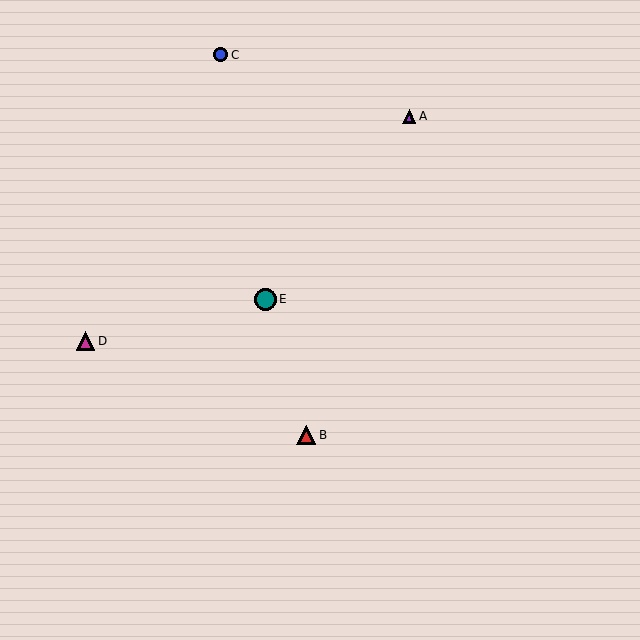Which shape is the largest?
The teal circle (labeled E) is the largest.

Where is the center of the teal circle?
The center of the teal circle is at (265, 300).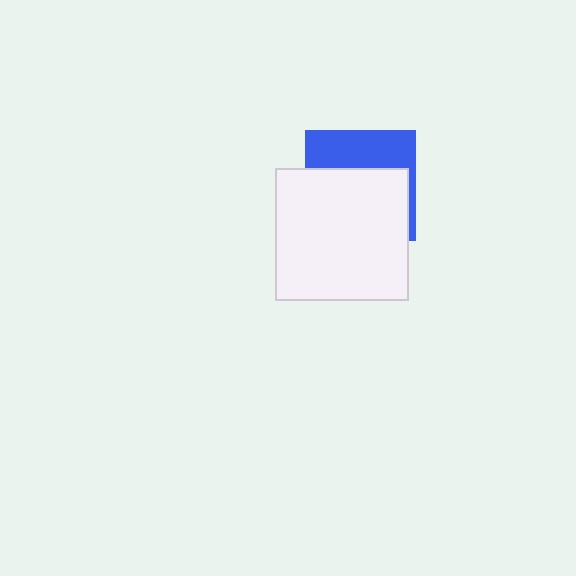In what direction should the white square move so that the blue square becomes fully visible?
The white square should move down. That is the shortest direction to clear the overlap and leave the blue square fully visible.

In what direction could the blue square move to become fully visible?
The blue square could move up. That would shift it out from behind the white square entirely.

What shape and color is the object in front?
The object in front is a white square.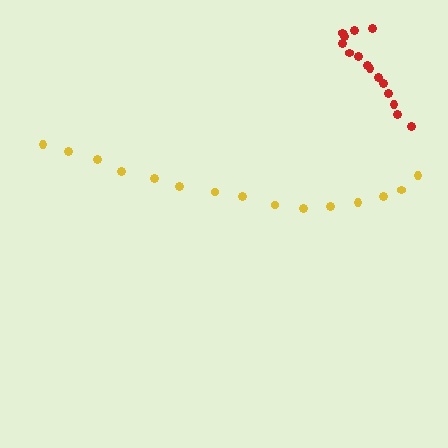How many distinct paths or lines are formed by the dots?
There are 2 distinct paths.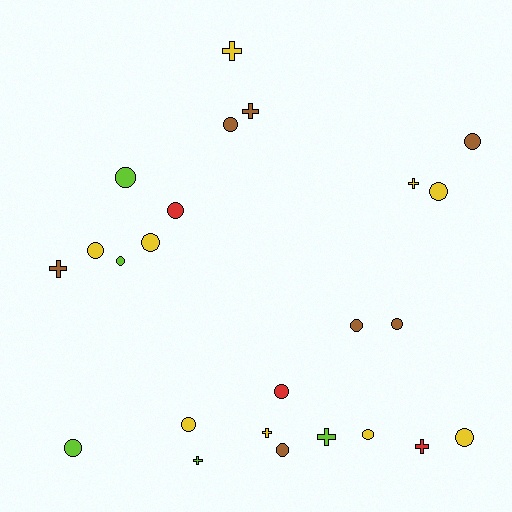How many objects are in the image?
There are 24 objects.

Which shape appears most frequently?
Circle, with 16 objects.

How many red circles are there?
There are 2 red circles.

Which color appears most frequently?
Yellow, with 9 objects.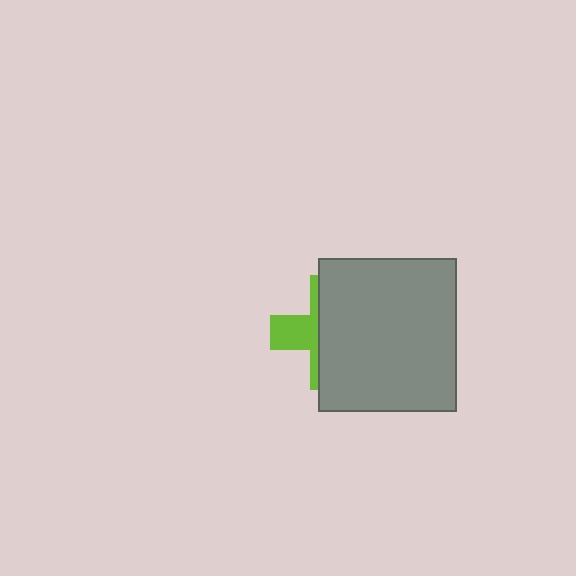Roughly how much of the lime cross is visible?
A small part of it is visible (roughly 33%).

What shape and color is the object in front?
The object in front is a gray rectangle.